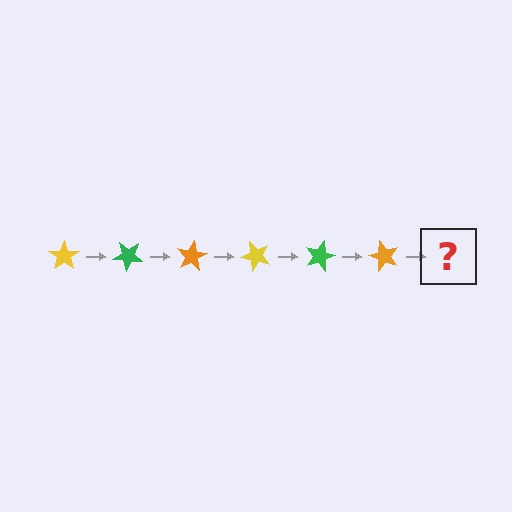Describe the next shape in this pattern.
It should be a yellow star, rotated 240 degrees from the start.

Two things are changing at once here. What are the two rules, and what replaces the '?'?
The two rules are that it rotates 40 degrees each step and the color cycles through yellow, green, and orange. The '?' should be a yellow star, rotated 240 degrees from the start.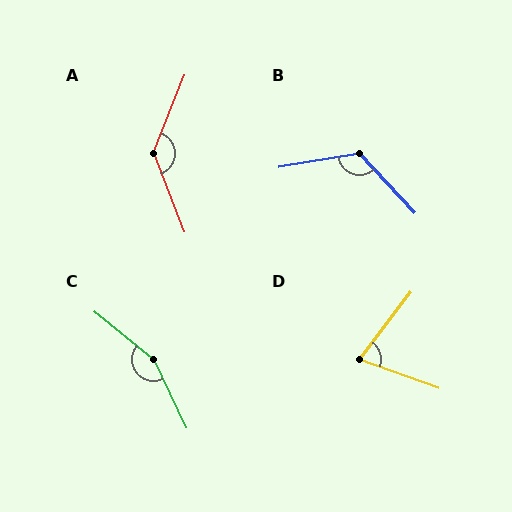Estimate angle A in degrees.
Approximately 137 degrees.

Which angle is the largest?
C, at approximately 155 degrees.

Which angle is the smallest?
D, at approximately 73 degrees.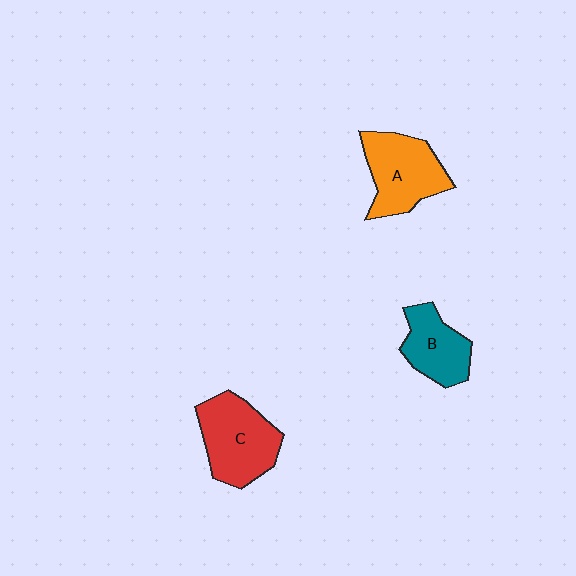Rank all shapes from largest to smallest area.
From largest to smallest: C (red), A (orange), B (teal).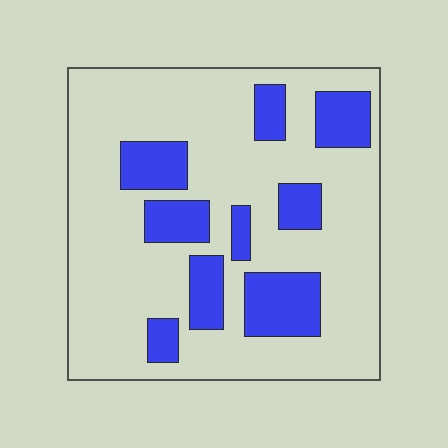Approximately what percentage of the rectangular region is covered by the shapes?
Approximately 25%.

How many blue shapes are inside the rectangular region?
9.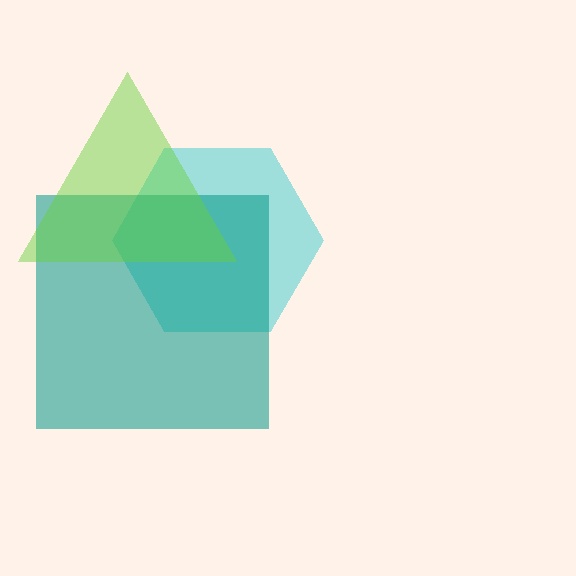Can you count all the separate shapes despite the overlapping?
Yes, there are 3 separate shapes.